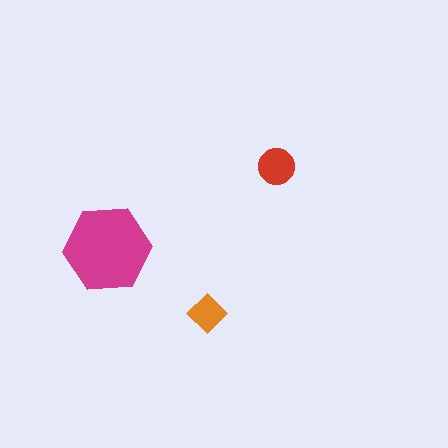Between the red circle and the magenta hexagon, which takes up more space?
The magenta hexagon.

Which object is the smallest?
The orange diamond.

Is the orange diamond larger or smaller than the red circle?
Smaller.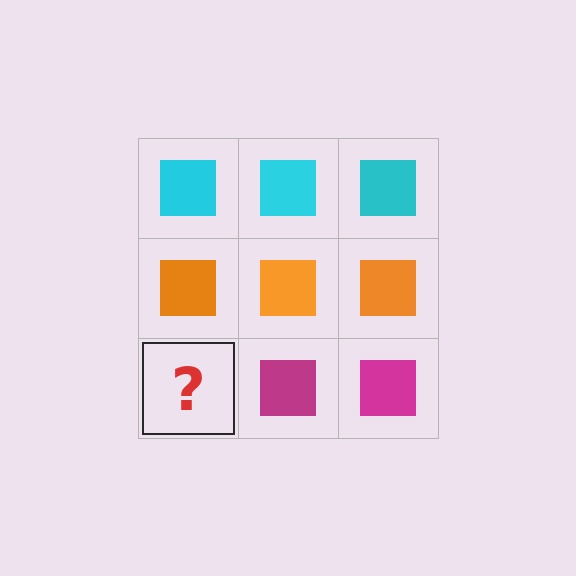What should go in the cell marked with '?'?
The missing cell should contain a magenta square.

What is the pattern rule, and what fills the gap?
The rule is that each row has a consistent color. The gap should be filled with a magenta square.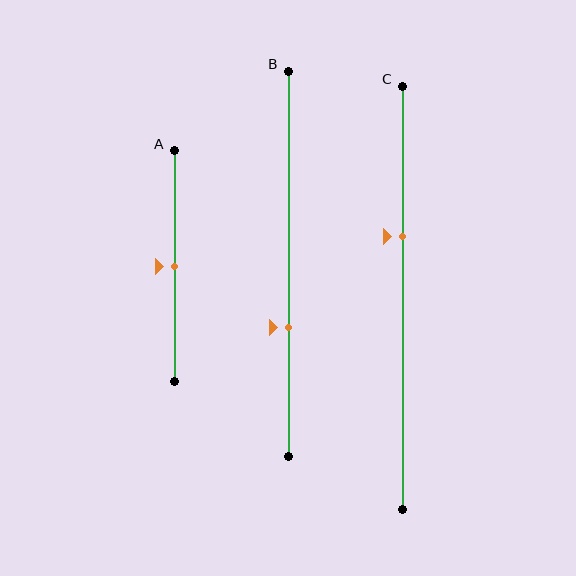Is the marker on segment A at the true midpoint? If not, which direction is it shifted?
Yes, the marker on segment A is at the true midpoint.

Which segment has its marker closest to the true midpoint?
Segment A has its marker closest to the true midpoint.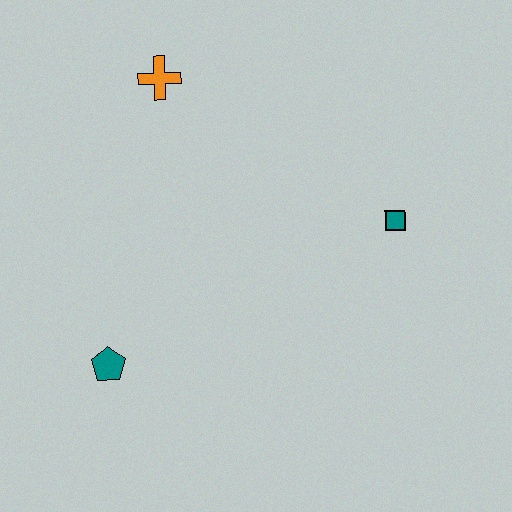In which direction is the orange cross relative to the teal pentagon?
The orange cross is above the teal pentagon.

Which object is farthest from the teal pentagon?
The teal square is farthest from the teal pentagon.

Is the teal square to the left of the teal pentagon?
No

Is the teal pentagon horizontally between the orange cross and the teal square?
No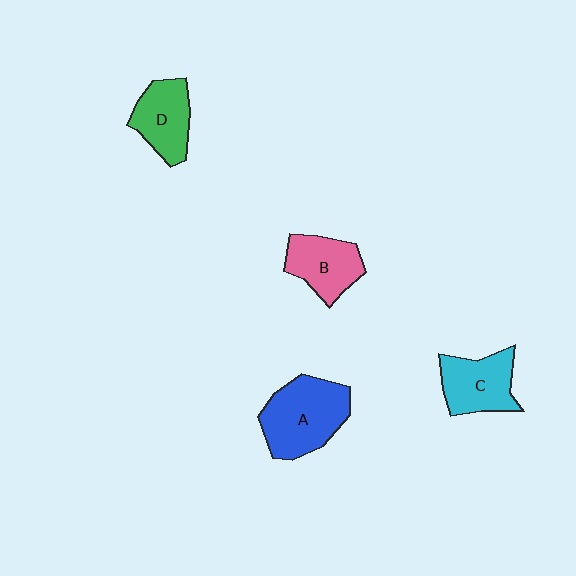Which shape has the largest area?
Shape A (blue).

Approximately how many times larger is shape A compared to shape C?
Approximately 1.4 times.